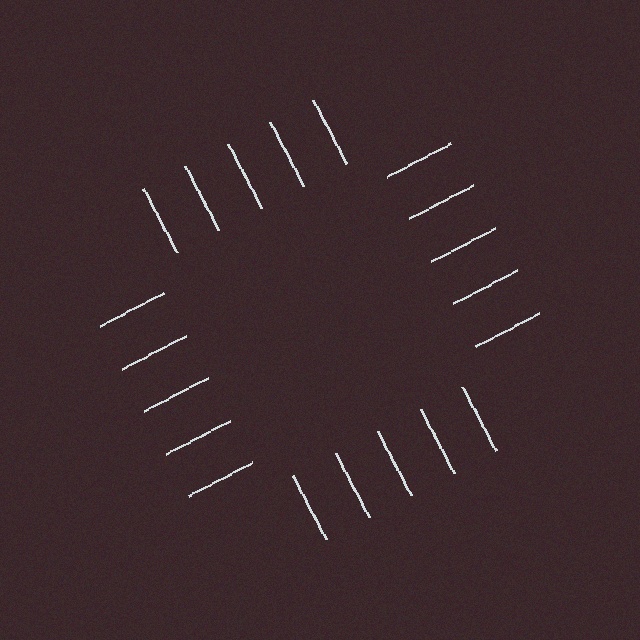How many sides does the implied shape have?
4 sides — the line-ends trace a square.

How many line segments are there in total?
20 — 5 along each of the 4 edges.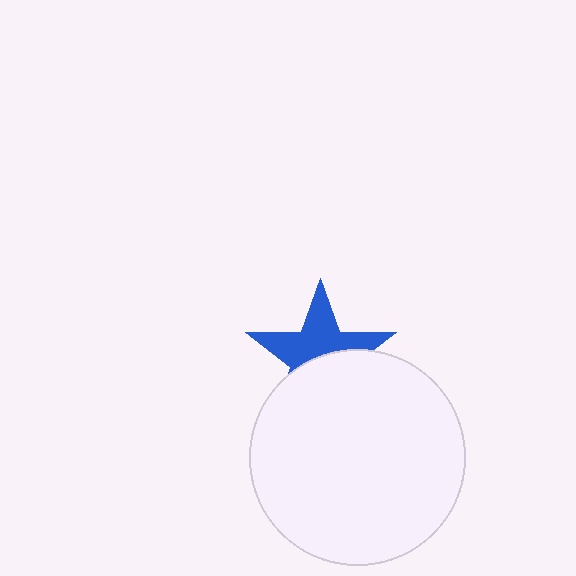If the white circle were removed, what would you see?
You would see the complete blue star.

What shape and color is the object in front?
The object in front is a white circle.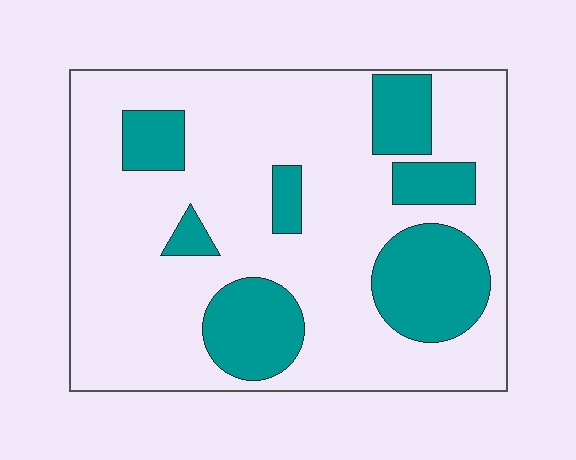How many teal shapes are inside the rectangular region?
7.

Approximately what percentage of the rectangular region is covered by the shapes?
Approximately 25%.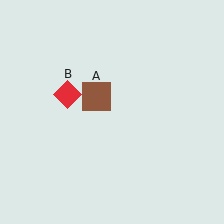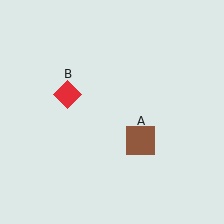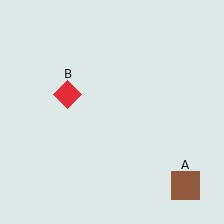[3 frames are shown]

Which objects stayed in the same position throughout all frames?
Red diamond (object B) remained stationary.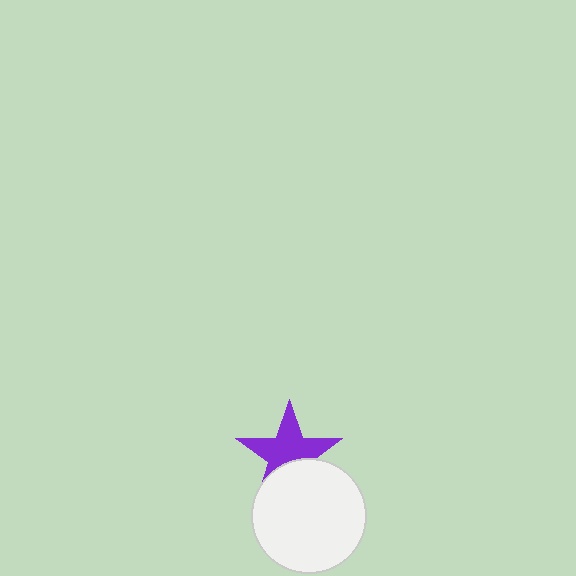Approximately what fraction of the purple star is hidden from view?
Roughly 35% of the purple star is hidden behind the white circle.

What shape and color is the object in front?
The object in front is a white circle.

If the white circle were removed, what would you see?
You would see the complete purple star.